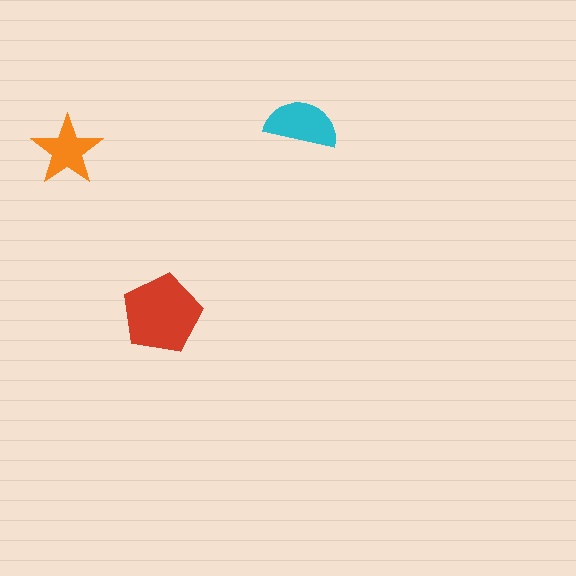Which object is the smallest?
The orange star.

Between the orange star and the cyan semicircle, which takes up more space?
The cyan semicircle.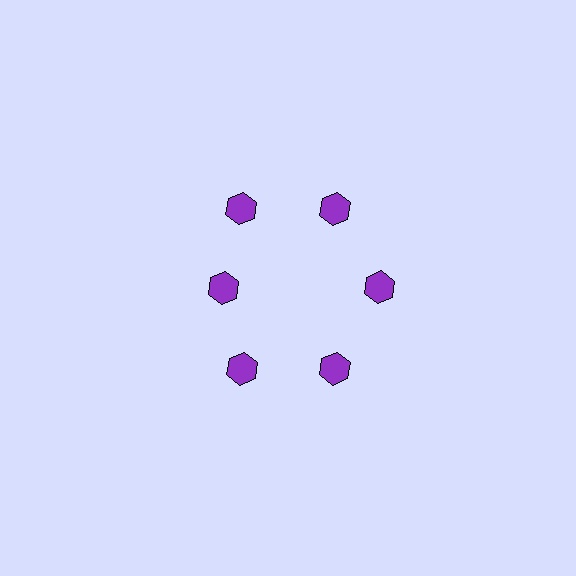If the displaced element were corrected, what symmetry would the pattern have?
It would have 6-fold rotational symmetry — the pattern would map onto itself every 60 degrees.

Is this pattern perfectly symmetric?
No. The 6 purple hexagons are arranged in a ring, but one element near the 9 o'clock position is pulled inward toward the center, breaking the 6-fold rotational symmetry.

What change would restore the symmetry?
The symmetry would be restored by moving it outward, back onto the ring so that all 6 hexagons sit at equal angles and equal distance from the center.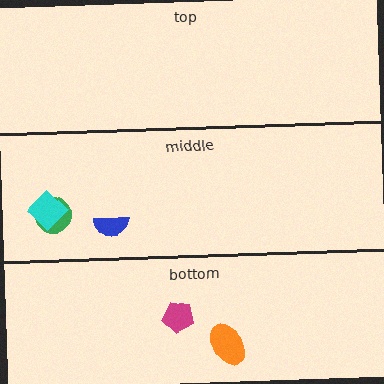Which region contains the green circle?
The middle region.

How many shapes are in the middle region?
3.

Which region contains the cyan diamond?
The middle region.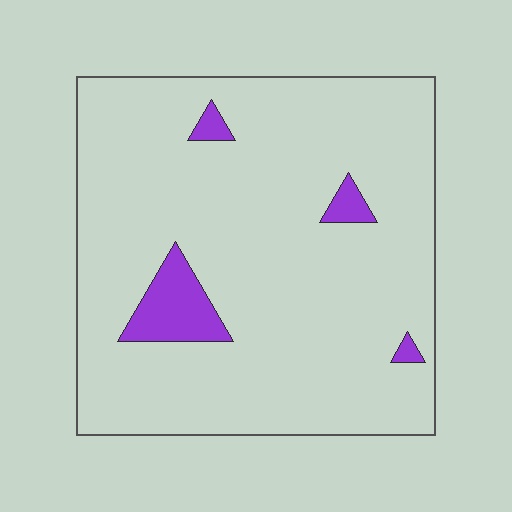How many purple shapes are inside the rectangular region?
4.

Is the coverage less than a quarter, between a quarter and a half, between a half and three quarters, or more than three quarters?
Less than a quarter.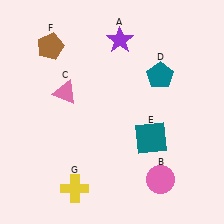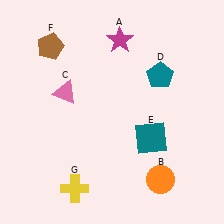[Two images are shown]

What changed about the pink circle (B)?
In Image 1, B is pink. In Image 2, it changed to orange.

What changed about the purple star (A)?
In Image 1, A is purple. In Image 2, it changed to magenta.